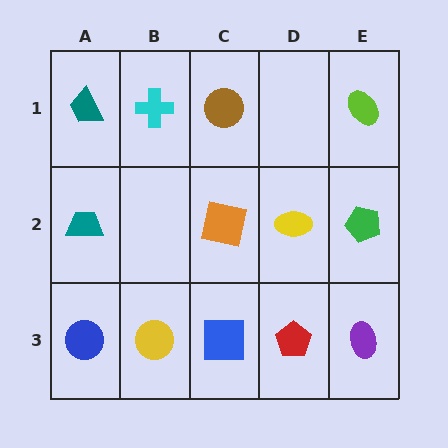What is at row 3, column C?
A blue square.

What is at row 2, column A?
A teal trapezoid.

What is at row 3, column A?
A blue circle.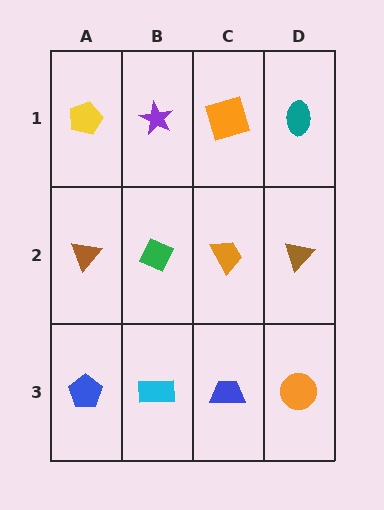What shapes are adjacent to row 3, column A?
A brown triangle (row 2, column A), a cyan rectangle (row 3, column B).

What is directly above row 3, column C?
An orange trapezoid.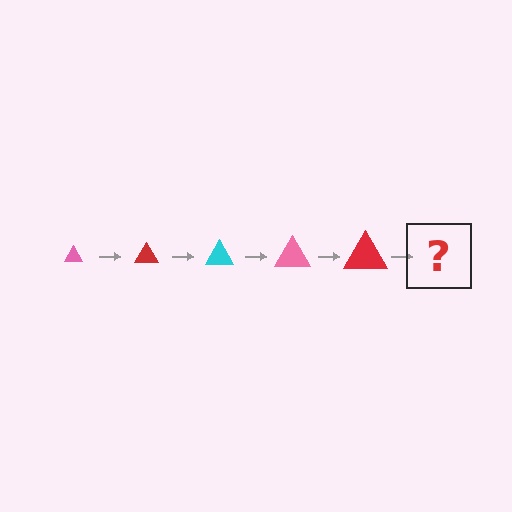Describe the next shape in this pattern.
It should be a cyan triangle, larger than the previous one.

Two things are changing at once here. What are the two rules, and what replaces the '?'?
The two rules are that the triangle grows larger each step and the color cycles through pink, red, and cyan. The '?' should be a cyan triangle, larger than the previous one.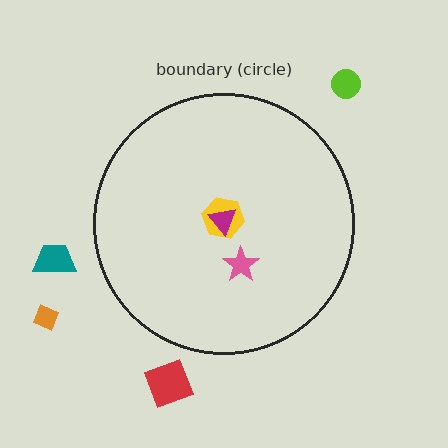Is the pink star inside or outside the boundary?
Inside.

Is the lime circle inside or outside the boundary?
Outside.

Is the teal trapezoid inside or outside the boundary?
Outside.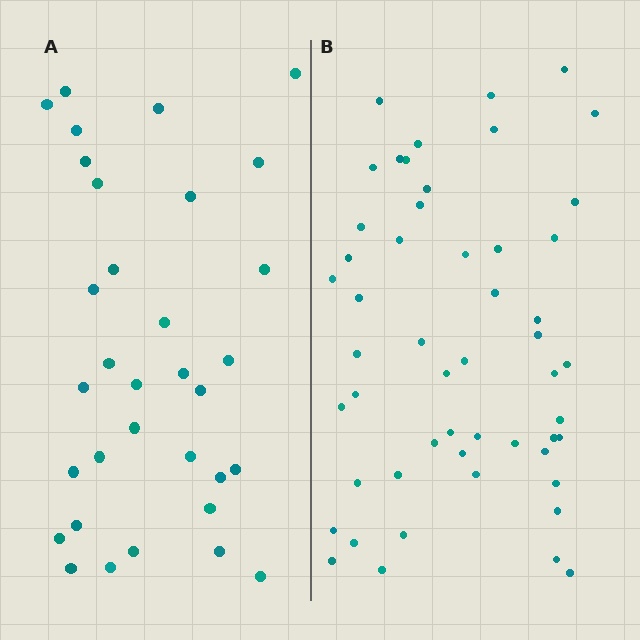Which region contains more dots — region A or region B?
Region B (the right region) has more dots.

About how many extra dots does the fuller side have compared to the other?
Region B has approximately 20 more dots than region A.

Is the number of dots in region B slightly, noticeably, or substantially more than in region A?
Region B has substantially more. The ratio is roughly 1.6 to 1.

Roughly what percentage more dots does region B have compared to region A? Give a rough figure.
About 60% more.